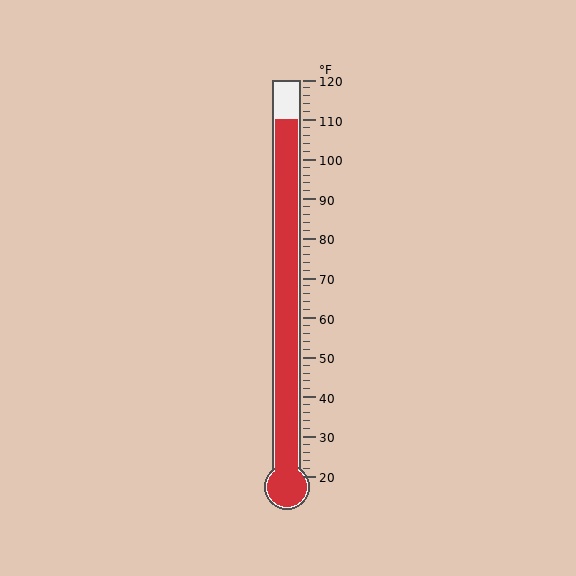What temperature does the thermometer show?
The thermometer shows approximately 110°F.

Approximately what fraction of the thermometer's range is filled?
The thermometer is filled to approximately 90% of its range.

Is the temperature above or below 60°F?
The temperature is above 60°F.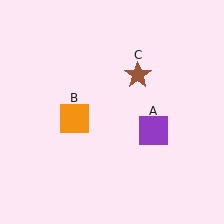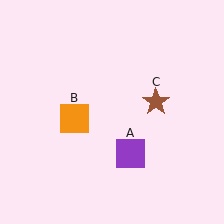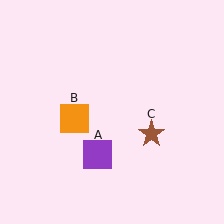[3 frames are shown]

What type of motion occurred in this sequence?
The purple square (object A), brown star (object C) rotated clockwise around the center of the scene.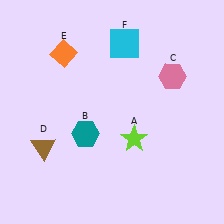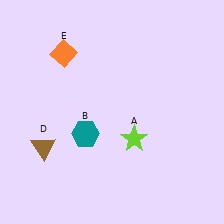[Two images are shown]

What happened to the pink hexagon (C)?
The pink hexagon (C) was removed in Image 2. It was in the top-right area of Image 1.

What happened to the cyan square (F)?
The cyan square (F) was removed in Image 2. It was in the top-right area of Image 1.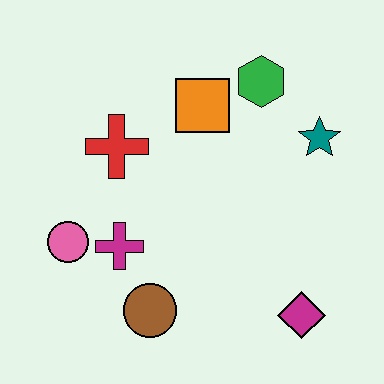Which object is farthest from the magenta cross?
The teal star is farthest from the magenta cross.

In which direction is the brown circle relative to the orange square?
The brown circle is below the orange square.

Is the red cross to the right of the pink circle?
Yes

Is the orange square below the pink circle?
No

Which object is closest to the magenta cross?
The pink circle is closest to the magenta cross.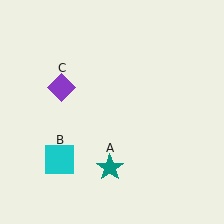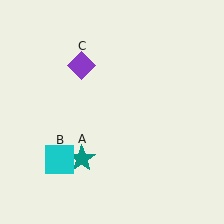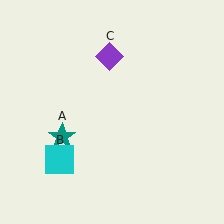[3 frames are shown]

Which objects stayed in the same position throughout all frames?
Cyan square (object B) remained stationary.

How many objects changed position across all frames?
2 objects changed position: teal star (object A), purple diamond (object C).